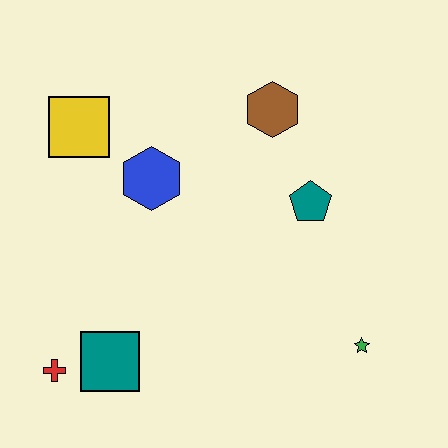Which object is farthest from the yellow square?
The green star is farthest from the yellow square.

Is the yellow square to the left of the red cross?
No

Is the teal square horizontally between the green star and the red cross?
Yes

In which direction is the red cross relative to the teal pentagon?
The red cross is to the left of the teal pentagon.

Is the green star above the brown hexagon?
No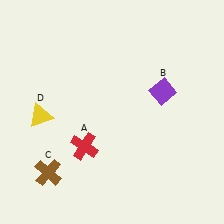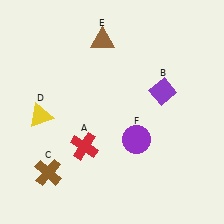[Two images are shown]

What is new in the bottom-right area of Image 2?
A purple circle (F) was added in the bottom-right area of Image 2.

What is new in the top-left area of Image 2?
A brown triangle (E) was added in the top-left area of Image 2.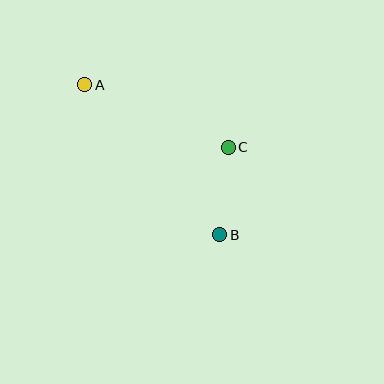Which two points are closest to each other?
Points B and C are closest to each other.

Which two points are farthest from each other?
Points A and B are farthest from each other.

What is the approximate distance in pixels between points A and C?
The distance between A and C is approximately 156 pixels.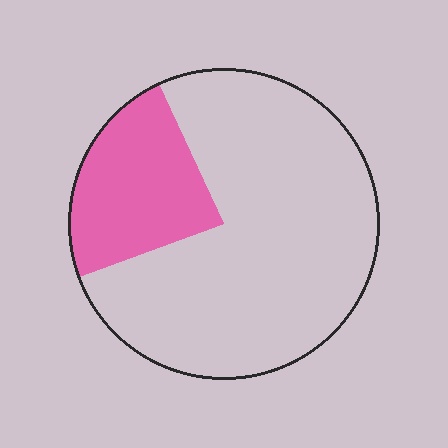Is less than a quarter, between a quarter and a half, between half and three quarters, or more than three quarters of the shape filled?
Less than a quarter.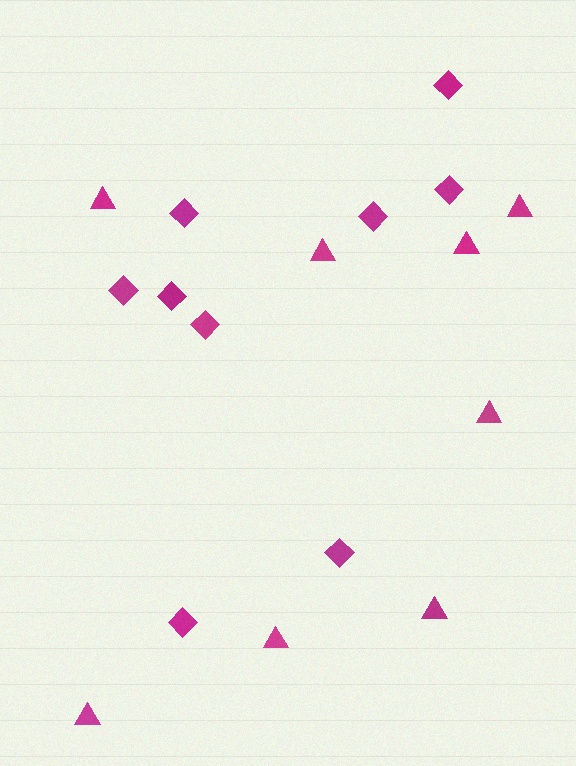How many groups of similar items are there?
There are 2 groups: one group of triangles (8) and one group of diamonds (9).